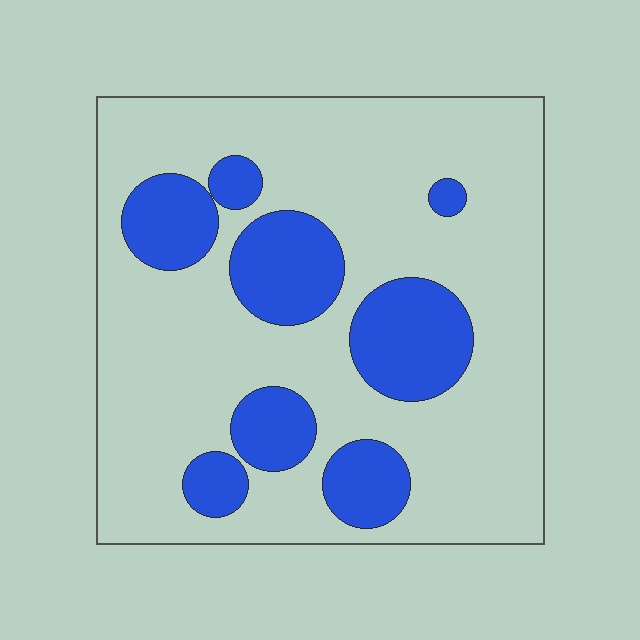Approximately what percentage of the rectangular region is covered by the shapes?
Approximately 25%.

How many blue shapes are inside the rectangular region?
8.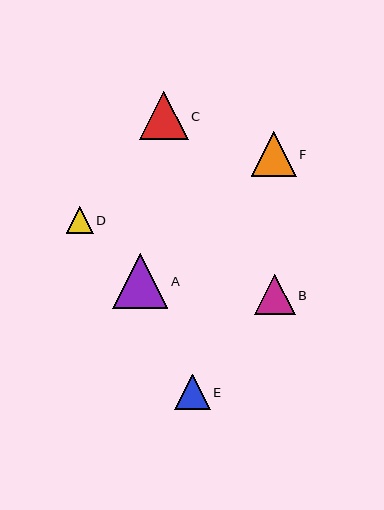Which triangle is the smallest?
Triangle D is the smallest with a size of approximately 26 pixels.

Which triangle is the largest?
Triangle A is the largest with a size of approximately 56 pixels.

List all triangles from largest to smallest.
From largest to smallest: A, C, F, B, E, D.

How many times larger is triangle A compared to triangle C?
Triangle A is approximately 1.2 times the size of triangle C.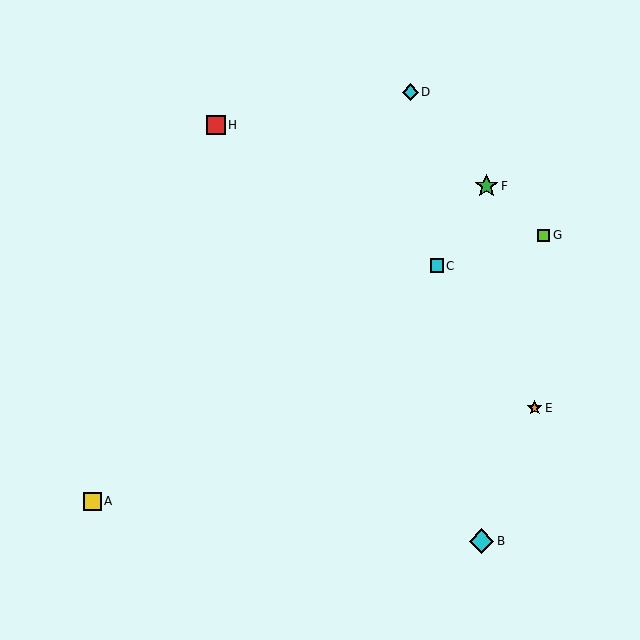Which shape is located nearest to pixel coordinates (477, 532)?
The cyan diamond (labeled B) at (482, 541) is nearest to that location.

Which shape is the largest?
The cyan diamond (labeled B) is the largest.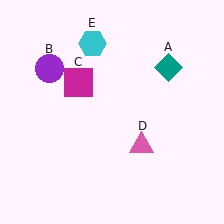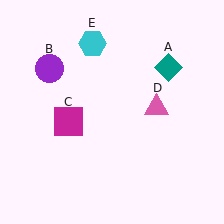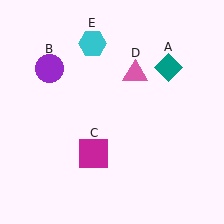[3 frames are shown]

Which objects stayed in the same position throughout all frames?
Teal diamond (object A) and purple circle (object B) and cyan hexagon (object E) remained stationary.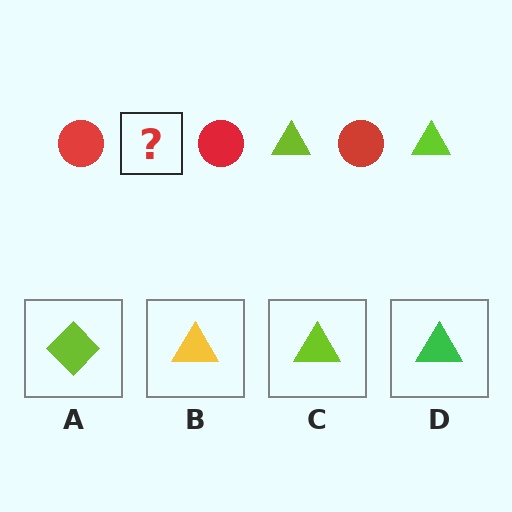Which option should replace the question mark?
Option C.